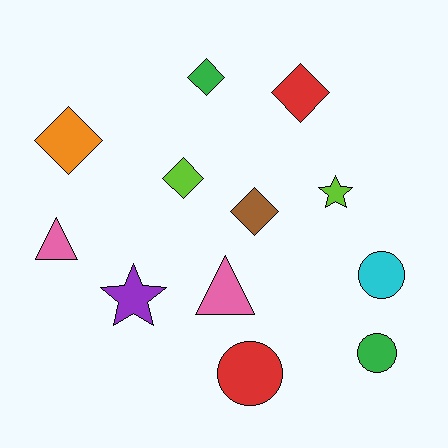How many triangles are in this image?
There are 2 triangles.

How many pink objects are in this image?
There are 2 pink objects.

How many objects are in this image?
There are 12 objects.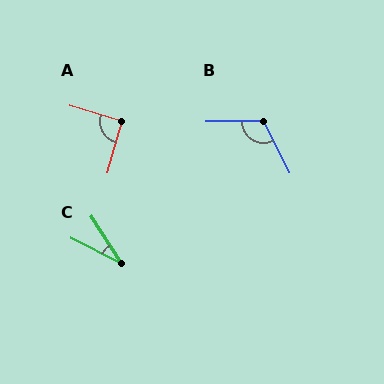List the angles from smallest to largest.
C (31°), A (92°), B (116°).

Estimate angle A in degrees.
Approximately 92 degrees.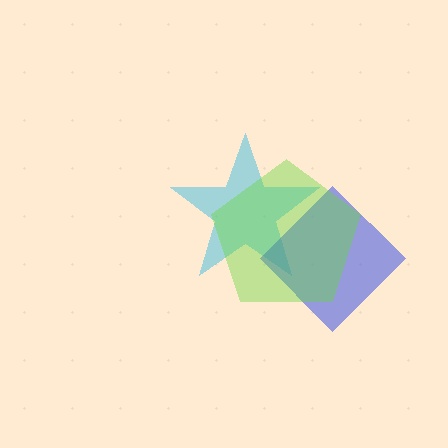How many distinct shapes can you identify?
There are 3 distinct shapes: a cyan star, a blue diamond, a lime pentagon.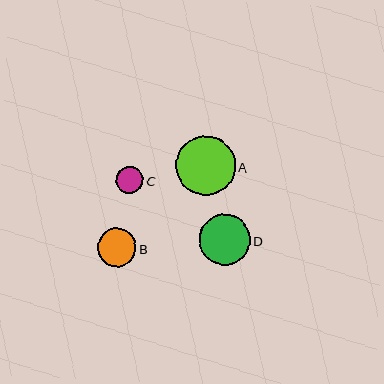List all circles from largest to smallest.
From largest to smallest: A, D, B, C.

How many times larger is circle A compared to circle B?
Circle A is approximately 1.5 times the size of circle B.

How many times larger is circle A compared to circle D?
Circle A is approximately 1.2 times the size of circle D.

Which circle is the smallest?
Circle C is the smallest with a size of approximately 27 pixels.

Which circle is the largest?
Circle A is the largest with a size of approximately 60 pixels.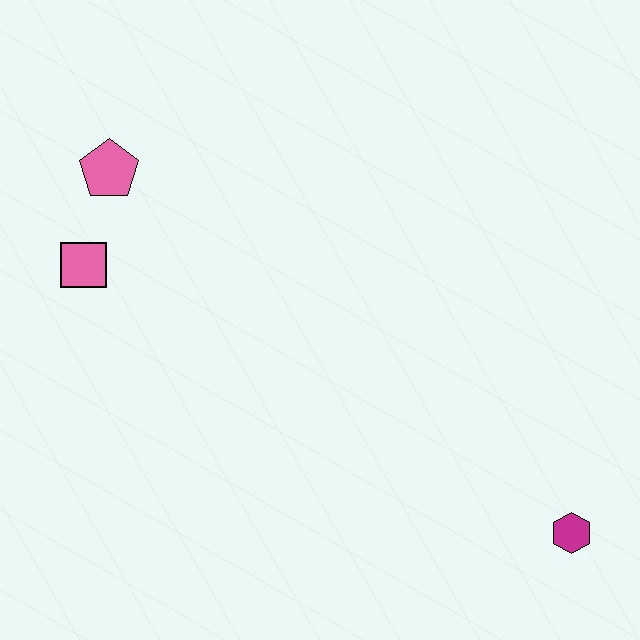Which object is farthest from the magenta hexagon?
The pink pentagon is farthest from the magenta hexagon.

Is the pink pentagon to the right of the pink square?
Yes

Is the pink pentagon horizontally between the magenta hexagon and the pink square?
Yes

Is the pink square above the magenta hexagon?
Yes